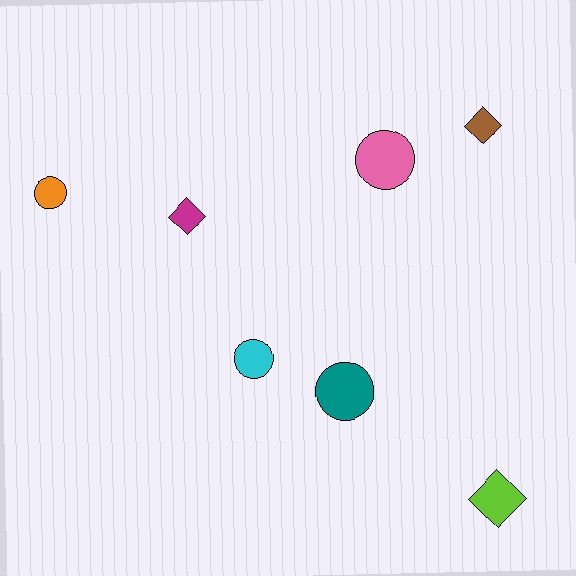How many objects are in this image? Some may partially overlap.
There are 7 objects.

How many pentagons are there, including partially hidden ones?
There are no pentagons.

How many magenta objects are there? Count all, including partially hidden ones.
There is 1 magenta object.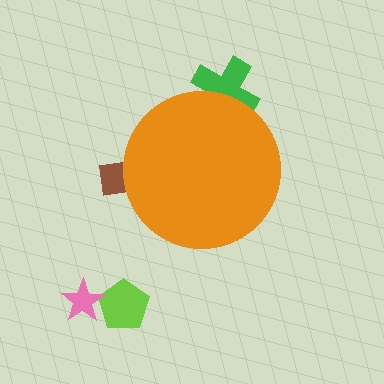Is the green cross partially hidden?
Yes, the green cross is partially hidden behind the orange circle.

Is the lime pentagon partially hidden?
No, the lime pentagon is fully visible.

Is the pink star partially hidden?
No, the pink star is fully visible.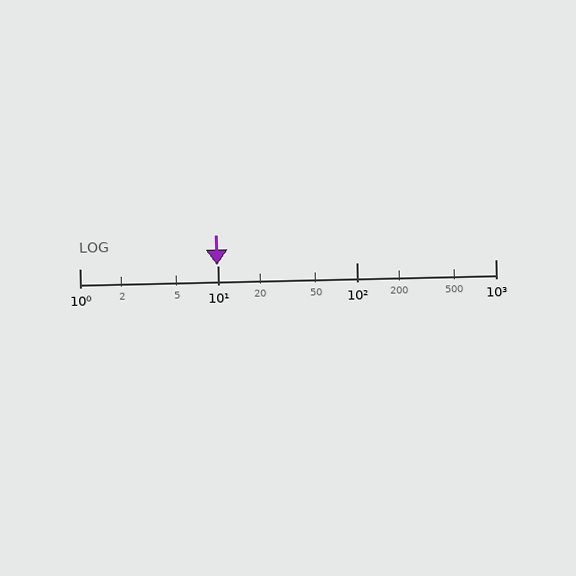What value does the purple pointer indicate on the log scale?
The pointer indicates approximately 9.8.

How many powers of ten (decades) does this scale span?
The scale spans 3 decades, from 1 to 1000.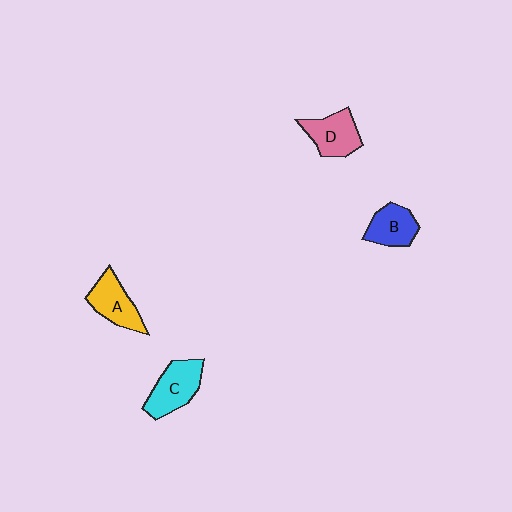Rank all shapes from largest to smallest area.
From largest to smallest: C (cyan), D (pink), A (yellow), B (blue).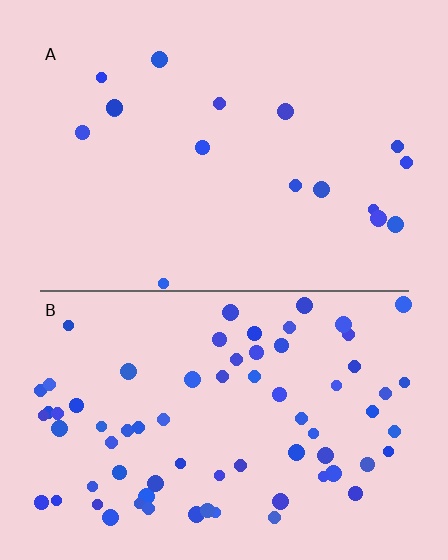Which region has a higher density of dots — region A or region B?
B (the bottom).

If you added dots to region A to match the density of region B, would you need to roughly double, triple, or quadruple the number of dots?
Approximately quadruple.